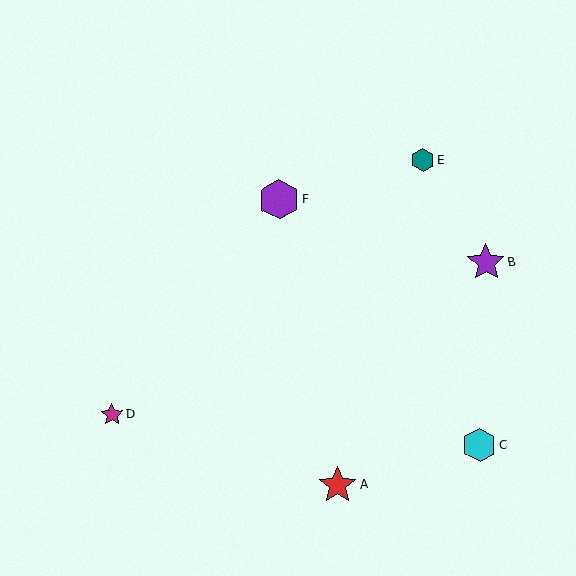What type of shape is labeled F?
Shape F is a purple hexagon.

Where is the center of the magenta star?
The center of the magenta star is at (112, 415).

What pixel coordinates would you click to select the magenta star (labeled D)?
Click at (112, 415) to select the magenta star D.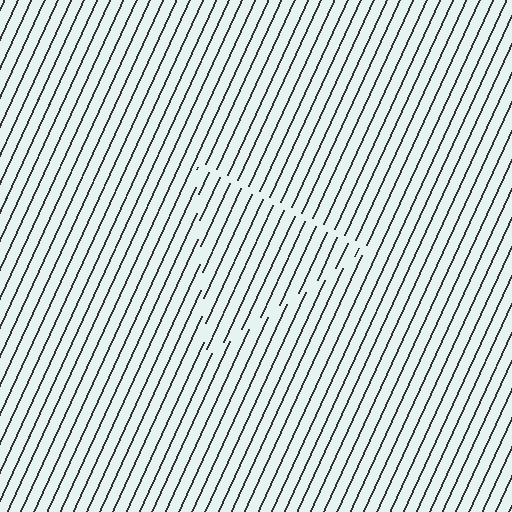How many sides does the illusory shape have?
3 sides — the line-ends trace a triangle.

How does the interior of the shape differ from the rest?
The interior of the shape contains the same grating, shifted by half a period — the contour is defined by the phase discontinuity where line-ends from the inner and outer gratings abut.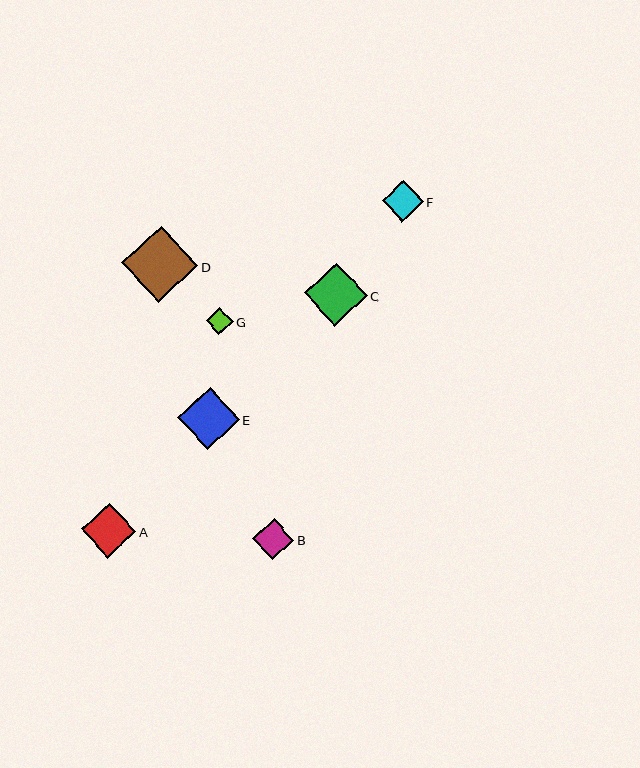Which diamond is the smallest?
Diamond G is the smallest with a size of approximately 27 pixels.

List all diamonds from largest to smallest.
From largest to smallest: D, C, E, A, F, B, G.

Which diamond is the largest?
Diamond D is the largest with a size of approximately 76 pixels.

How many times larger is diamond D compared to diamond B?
Diamond D is approximately 1.8 times the size of diamond B.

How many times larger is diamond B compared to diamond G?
Diamond B is approximately 1.5 times the size of diamond G.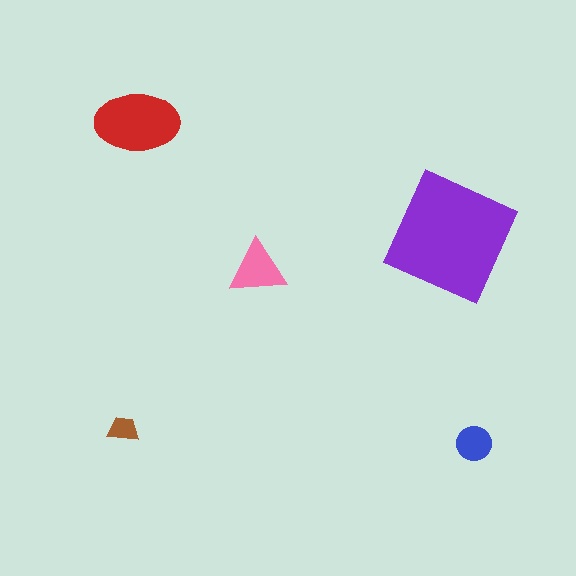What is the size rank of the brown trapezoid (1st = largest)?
5th.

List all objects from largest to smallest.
The purple square, the red ellipse, the pink triangle, the blue circle, the brown trapezoid.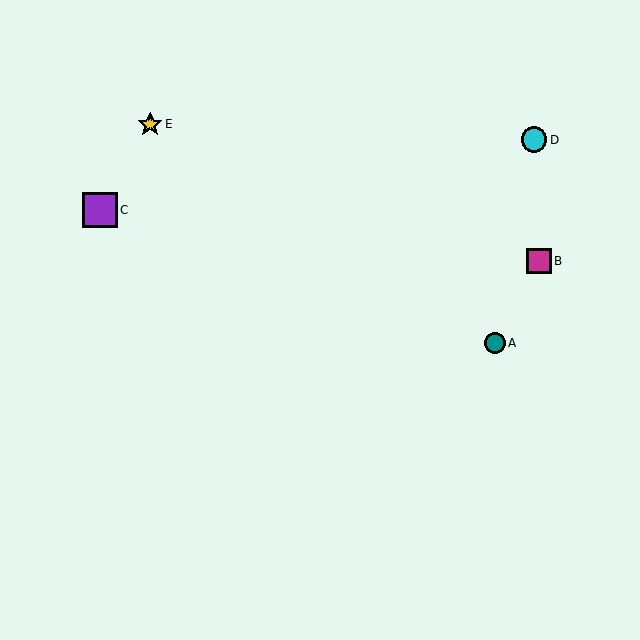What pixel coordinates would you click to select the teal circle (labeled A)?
Click at (495, 343) to select the teal circle A.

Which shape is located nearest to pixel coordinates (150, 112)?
The yellow star (labeled E) at (150, 124) is nearest to that location.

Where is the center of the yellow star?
The center of the yellow star is at (150, 124).